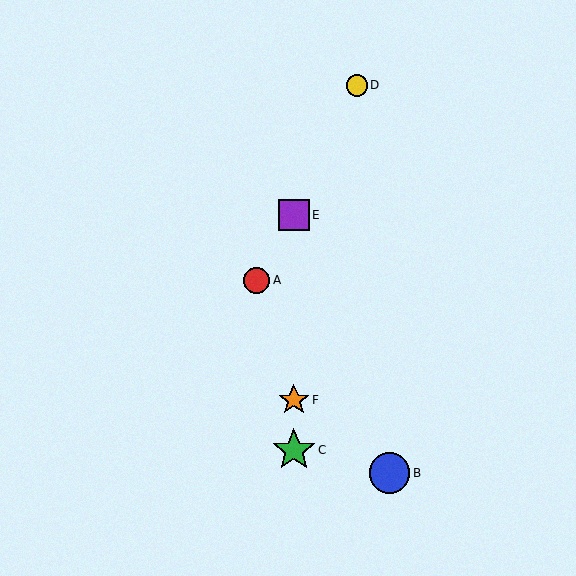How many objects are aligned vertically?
3 objects (C, E, F) are aligned vertically.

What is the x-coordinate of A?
Object A is at x≈257.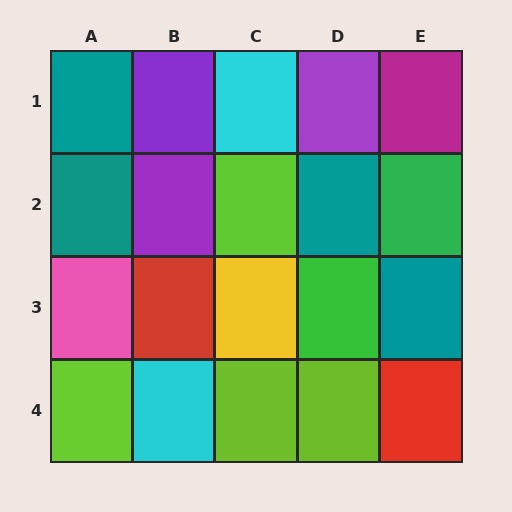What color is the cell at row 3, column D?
Green.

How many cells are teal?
4 cells are teal.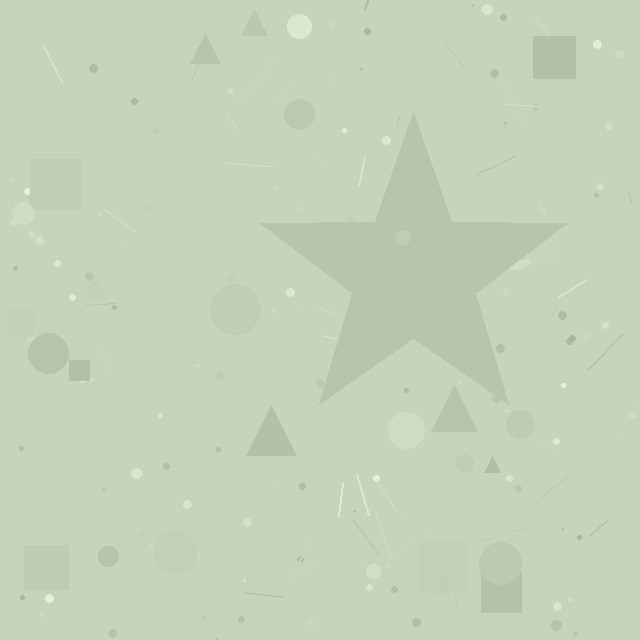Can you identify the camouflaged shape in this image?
The camouflaged shape is a star.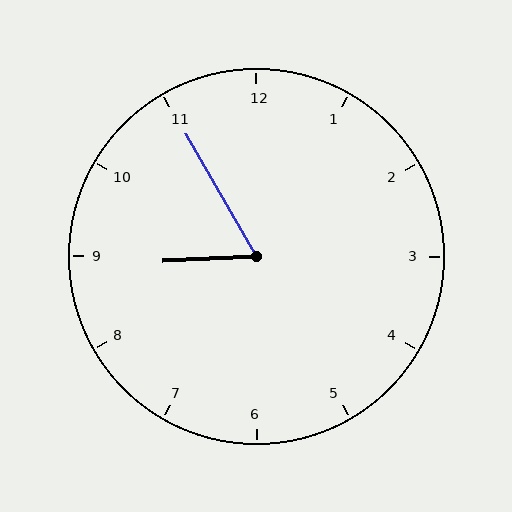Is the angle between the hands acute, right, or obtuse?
It is acute.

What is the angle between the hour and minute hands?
Approximately 62 degrees.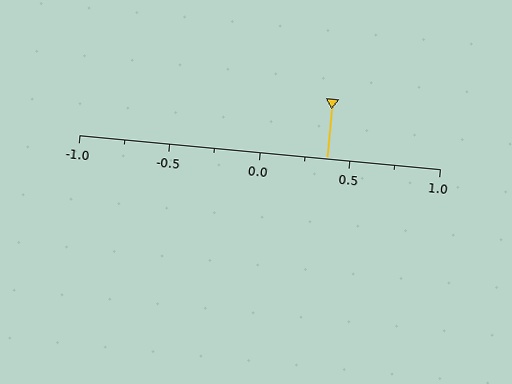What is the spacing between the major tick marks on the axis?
The major ticks are spaced 0.5 apart.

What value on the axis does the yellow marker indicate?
The marker indicates approximately 0.38.